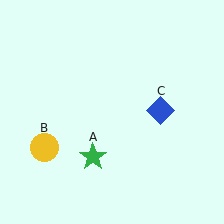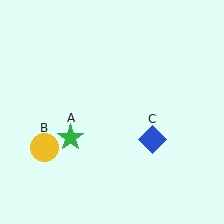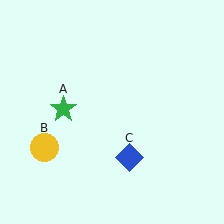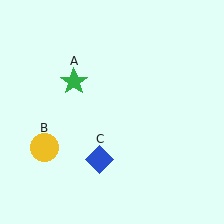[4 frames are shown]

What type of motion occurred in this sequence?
The green star (object A), blue diamond (object C) rotated clockwise around the center of the scene.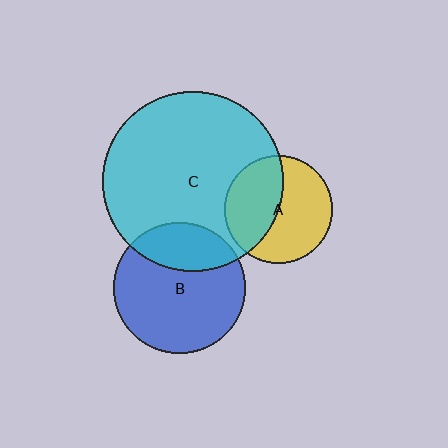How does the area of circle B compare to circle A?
Approximately 1.5 times.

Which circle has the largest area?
Circle C (cyan).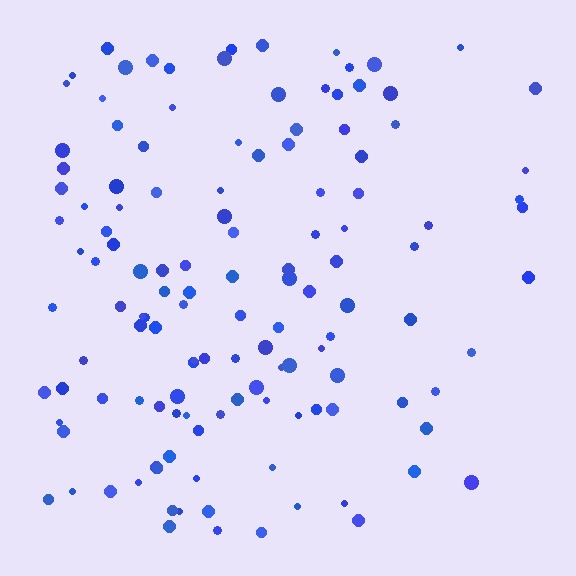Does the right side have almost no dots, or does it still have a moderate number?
Still a moderate number, just noticeably fewer than the left.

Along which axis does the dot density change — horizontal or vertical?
Horizontal.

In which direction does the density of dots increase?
From right to left, with the left side densest.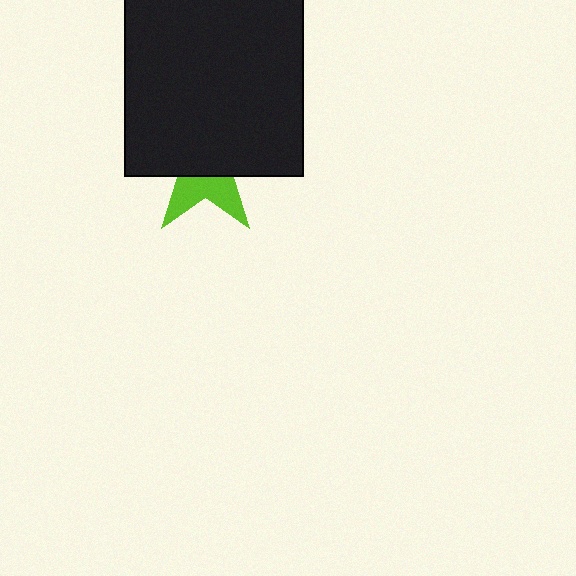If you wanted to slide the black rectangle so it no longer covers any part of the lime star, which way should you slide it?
Slide it up — that is the most direct way to separate the two shapes.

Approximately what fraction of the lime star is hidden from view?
Roughly 63% of the lime star is hidden behind the black rectangle.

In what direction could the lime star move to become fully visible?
The lime star could move down. That would shift it out from behind the black rectangle entirely.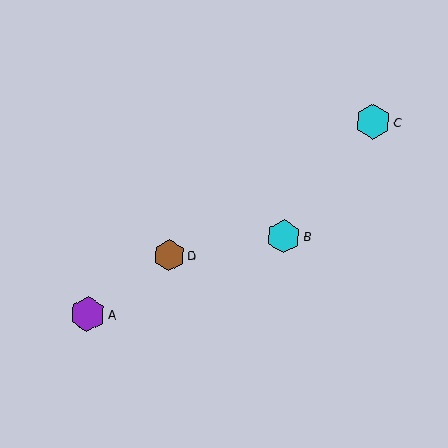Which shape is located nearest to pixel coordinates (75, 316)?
The purple hexagon (labeled A) at (88, 314) is nearest to that location.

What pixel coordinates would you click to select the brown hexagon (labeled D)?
Click at (169, 255) to select the brown hexagon D.